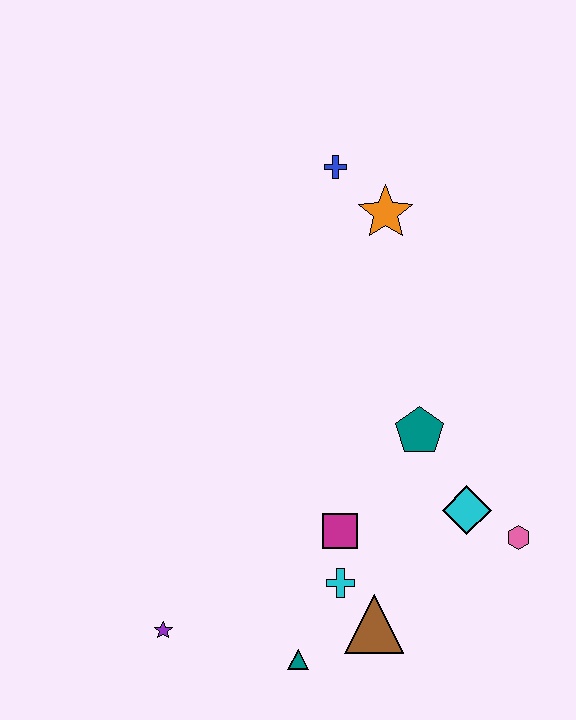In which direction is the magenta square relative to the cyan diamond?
The magenta square is to the left of the cyan diamond.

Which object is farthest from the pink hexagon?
The blue cross is farthest from the pink hexagon.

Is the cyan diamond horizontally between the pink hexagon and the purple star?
Yes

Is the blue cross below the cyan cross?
No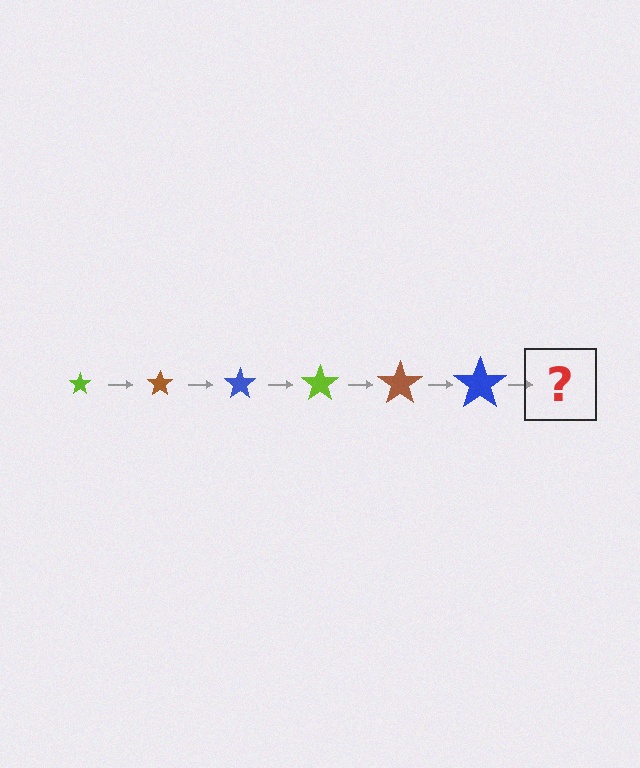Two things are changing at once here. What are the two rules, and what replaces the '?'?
The two rules are that the star grows larger each step and the color cycles through lime, brown, and blue. The '?' should be a lime star, larger than the previous one.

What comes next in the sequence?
The next element should be a lime star, larger than the previous one.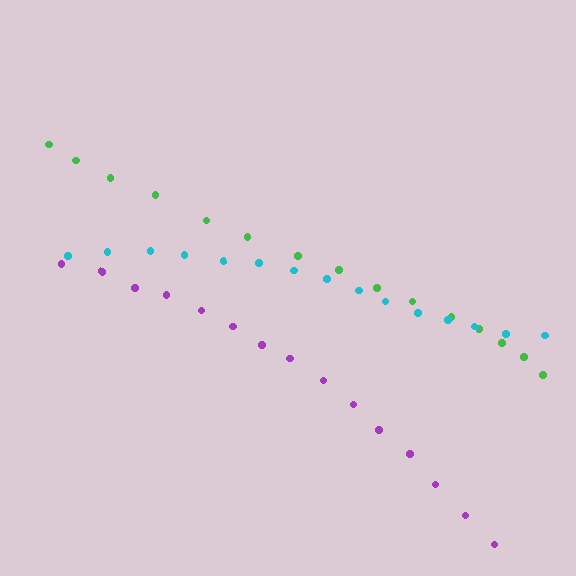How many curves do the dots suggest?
There are 3 distinct paths.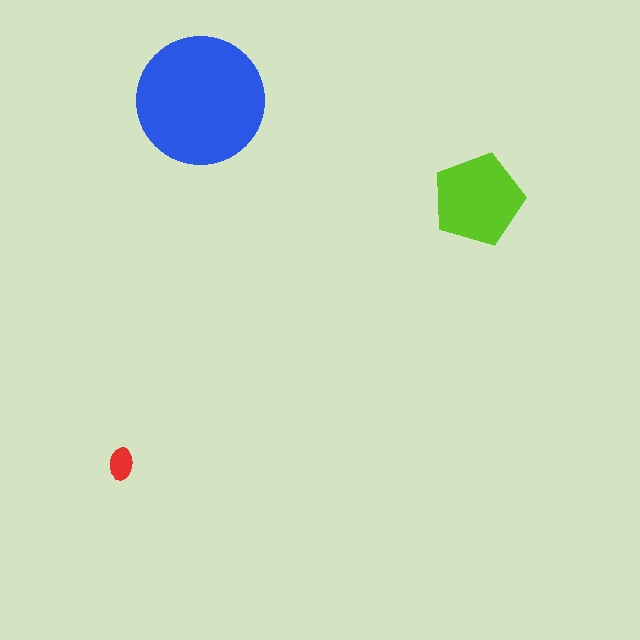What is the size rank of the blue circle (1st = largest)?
1st.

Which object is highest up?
The blue circle is topmost.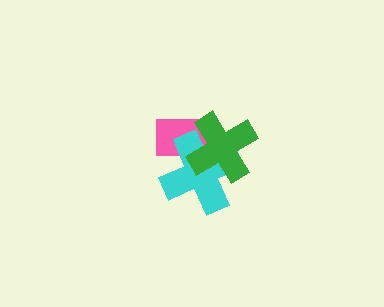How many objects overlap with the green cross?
2 objects overlap with the green cross.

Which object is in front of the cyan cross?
The green cross is in front of the cyan cross.